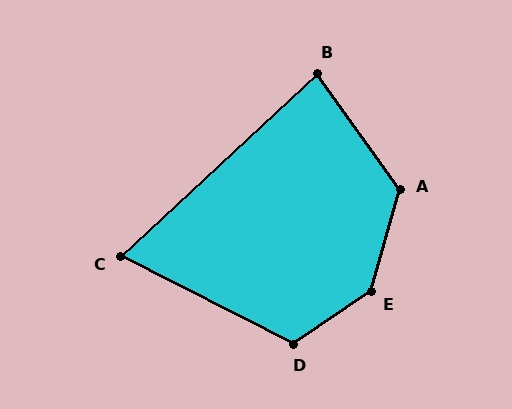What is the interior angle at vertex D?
Approximately 119 degrees (obtuse).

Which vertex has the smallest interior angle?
C, at approximately 70 degrees.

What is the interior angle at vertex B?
Approximately 82 degrees (acute).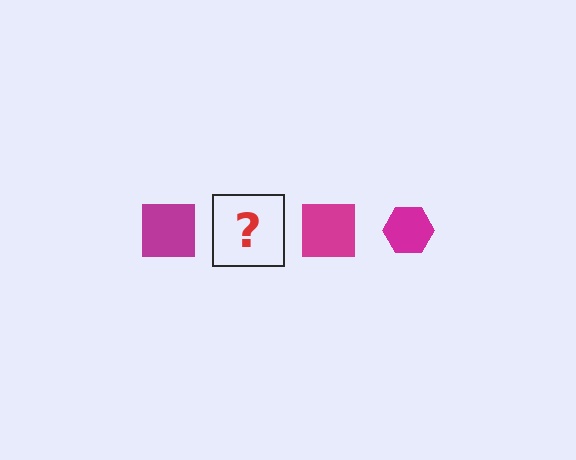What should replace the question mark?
The question mark should be replaced with a magenta hexagon.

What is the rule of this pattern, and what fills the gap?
The rule is that the pattern cycles through square, hexagon shapes in magenta. The gap should be filled with a magenta hexagon.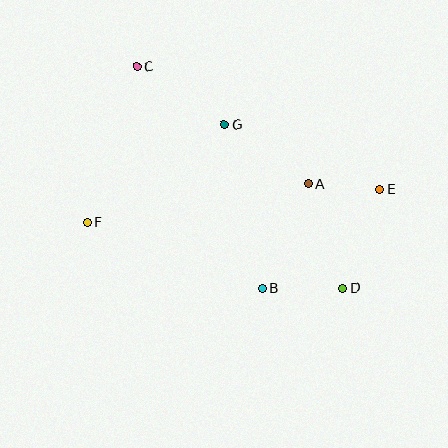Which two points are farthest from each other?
Points C and D are farthest from each other.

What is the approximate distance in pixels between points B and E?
The distance between B and E is approximately 153 pixels.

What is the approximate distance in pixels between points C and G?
The distance between C and G is approximately 105 pixels.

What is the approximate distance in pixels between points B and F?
The distance between B and F is approximately 187 pixels.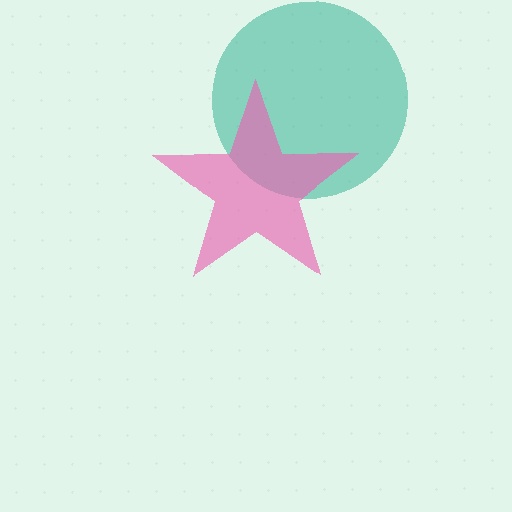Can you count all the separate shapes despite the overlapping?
Yes, there are 2 separate shapes.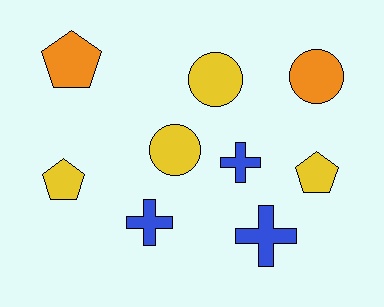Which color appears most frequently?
Yellow, with 4 objects.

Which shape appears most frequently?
Pentagon, with 3 objects.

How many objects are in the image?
There are 9 objects.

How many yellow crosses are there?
There are no yellow crosses.